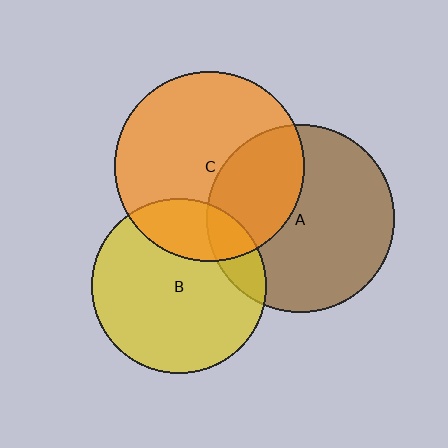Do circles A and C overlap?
Yes.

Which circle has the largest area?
Circle C (orange).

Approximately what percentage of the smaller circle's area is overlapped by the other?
Approximately 35%.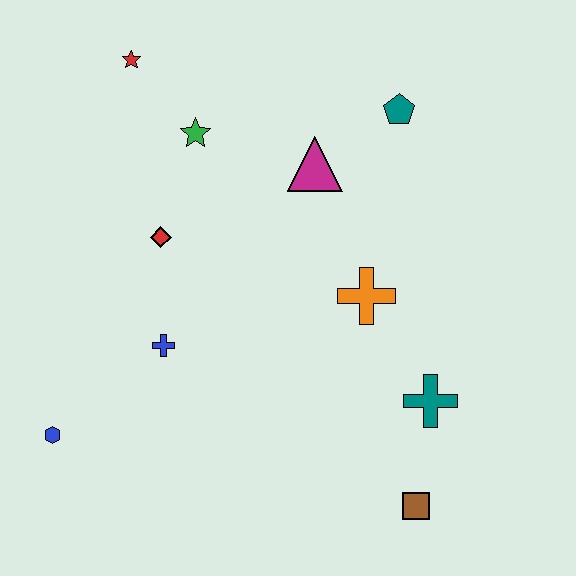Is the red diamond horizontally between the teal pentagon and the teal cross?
No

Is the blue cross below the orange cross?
Yes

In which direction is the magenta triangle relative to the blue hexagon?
The magenta triangle is above the blue hexagon.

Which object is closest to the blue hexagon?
The blue cross is closest to the blue hexagon.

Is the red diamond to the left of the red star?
No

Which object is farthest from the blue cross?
The teal pentagon is farthest from the blue cross.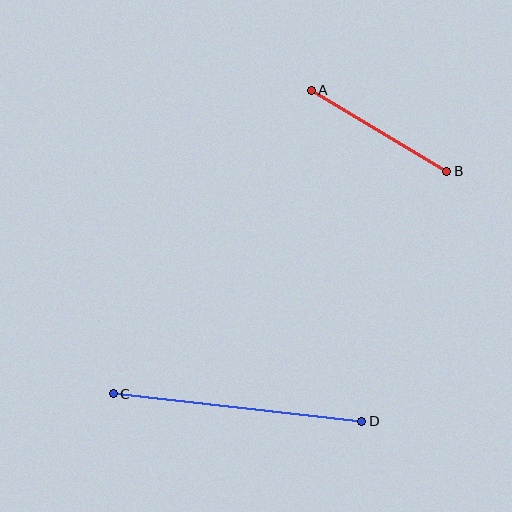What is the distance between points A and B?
The distance is approximately 158 pixels.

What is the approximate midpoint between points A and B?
The midpoint is at approximately (379, 131) pixels.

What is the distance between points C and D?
The distance is approximately 250 pixels.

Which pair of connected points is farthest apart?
Points C and D are farthest apart.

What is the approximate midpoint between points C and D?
The midpoint is at approximately (237, 407) pixels.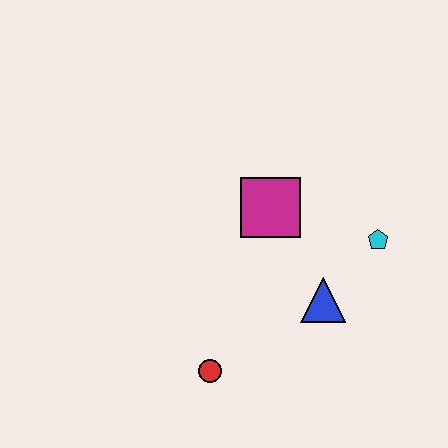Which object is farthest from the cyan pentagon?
The red circle is farthest from the cyan pentagon.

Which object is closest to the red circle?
The blue triangle is closest to the red circle.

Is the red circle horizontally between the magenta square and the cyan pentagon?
No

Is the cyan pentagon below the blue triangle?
No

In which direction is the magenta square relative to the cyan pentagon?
The magenta square is to the left of the cyan pentagon.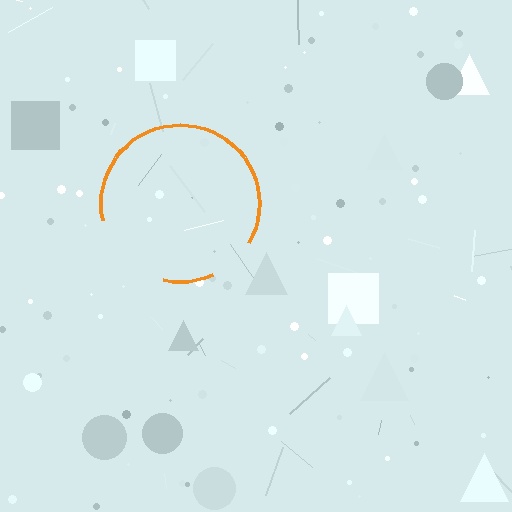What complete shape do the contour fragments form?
The contour fragments form a circle.